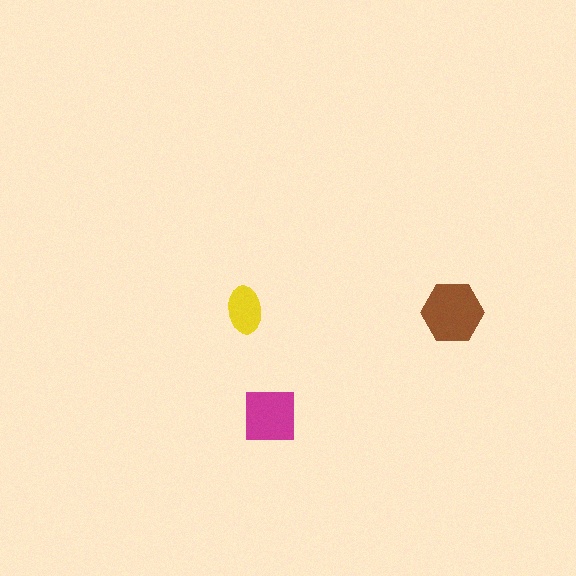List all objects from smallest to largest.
The yellow ellipse, the magenta square, the brown hexagon.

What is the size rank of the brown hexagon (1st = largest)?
1st.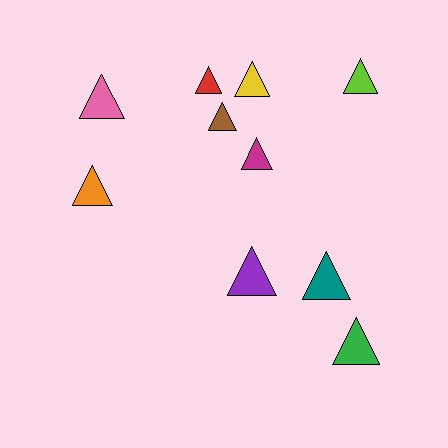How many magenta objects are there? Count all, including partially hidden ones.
There is 1 magenta object.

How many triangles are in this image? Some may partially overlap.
There are 10 triangles.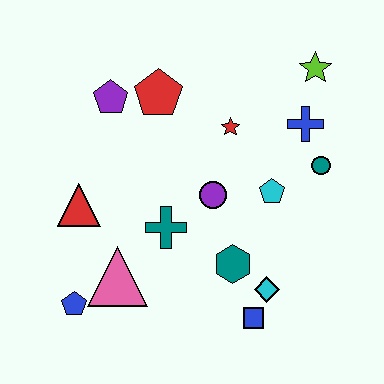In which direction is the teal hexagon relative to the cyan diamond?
The teal hexagon is to the left of the cyan diamond.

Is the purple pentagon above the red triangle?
Yes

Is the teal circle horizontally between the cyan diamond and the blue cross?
No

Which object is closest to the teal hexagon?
The cyan diamond is closest to the teal hexagon.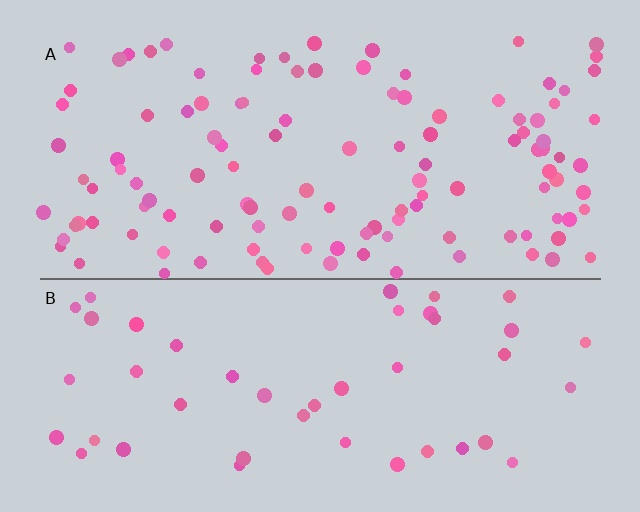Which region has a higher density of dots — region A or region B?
A (the top).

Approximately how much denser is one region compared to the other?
Approximately 2.5× — region A over region B.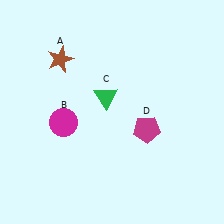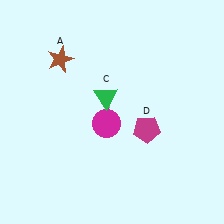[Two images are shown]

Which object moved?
The magenta circle (B) moved right.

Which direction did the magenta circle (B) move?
The magenta circle (B) moved right.